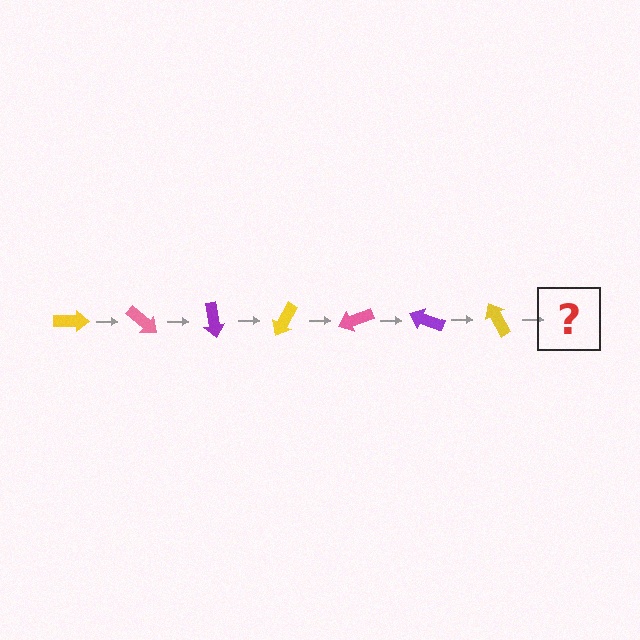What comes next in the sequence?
The next element should be a pink arrow, rotated 280 degrees from the start.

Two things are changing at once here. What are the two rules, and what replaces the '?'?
The two rules are that it rotates 40 degrees each step and the color cycles through yellow, pink, and purple. The '?' should be a pink arrow, rotated 280 degrees from the start.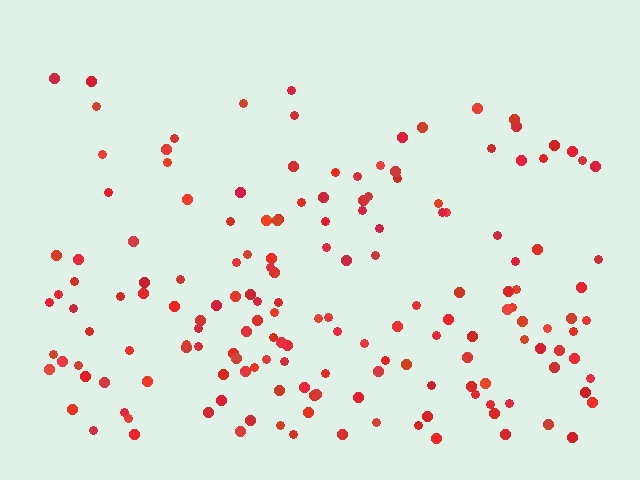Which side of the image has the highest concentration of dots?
The bottom.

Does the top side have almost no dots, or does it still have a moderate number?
Still a moderate number, just noticeably fewer than the bottom.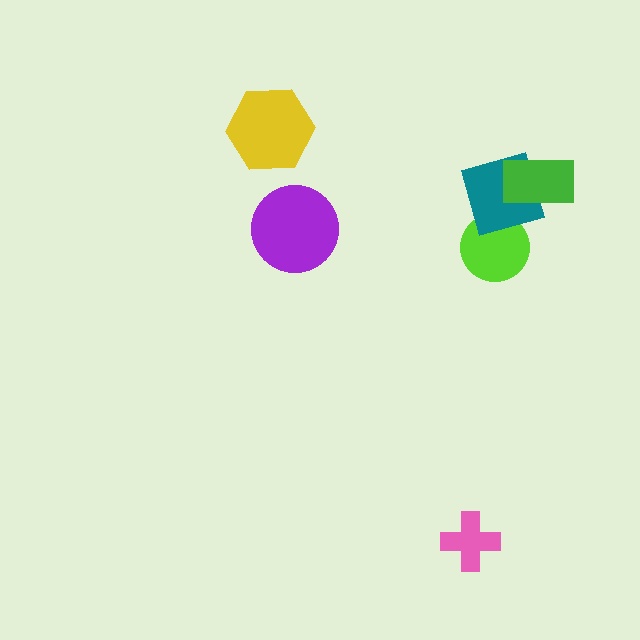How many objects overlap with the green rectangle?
1 object overlaps with the green rectangle.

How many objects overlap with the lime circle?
1 object overlaps with the lime circle.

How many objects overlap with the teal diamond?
2 objects overlap with the teal diamond.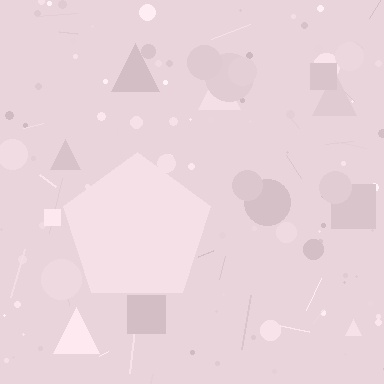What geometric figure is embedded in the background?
A pentagon is embedded in the background.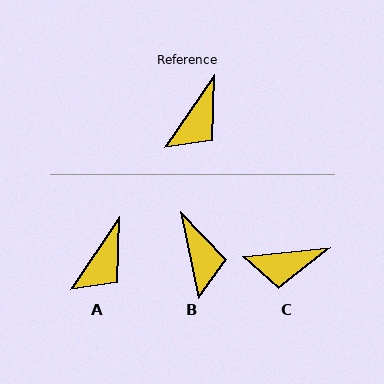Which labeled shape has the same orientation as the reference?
A.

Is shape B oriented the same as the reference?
No, it is off by about 45 degrees.